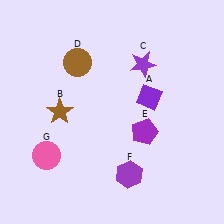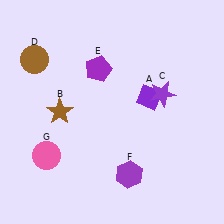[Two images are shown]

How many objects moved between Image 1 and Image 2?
3 objects moved between the two images.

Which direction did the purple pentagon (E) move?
The purple pentagon (E) moved up.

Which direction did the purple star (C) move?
The purple star (C) moved down.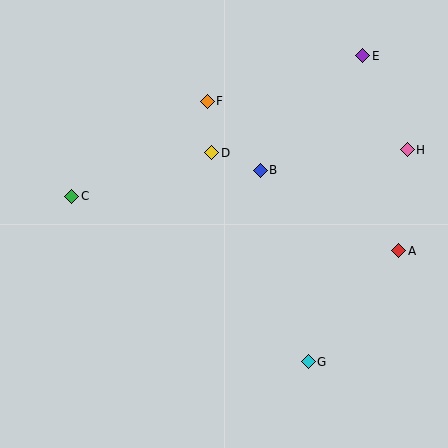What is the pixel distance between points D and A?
The distance between D and A is 211 pixels.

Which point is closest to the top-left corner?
Point C is closest to the top-left corner.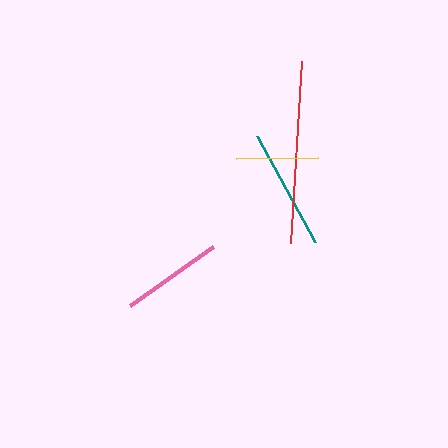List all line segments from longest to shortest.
From longest to shortest: red, teal, pink, yellow.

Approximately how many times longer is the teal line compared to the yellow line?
The teal line is approximately 1.5 times the length of the yellow line.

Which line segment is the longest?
The red line is the longest at approximately 182 pixels.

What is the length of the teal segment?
The teal segment is approximately 120 pixels long.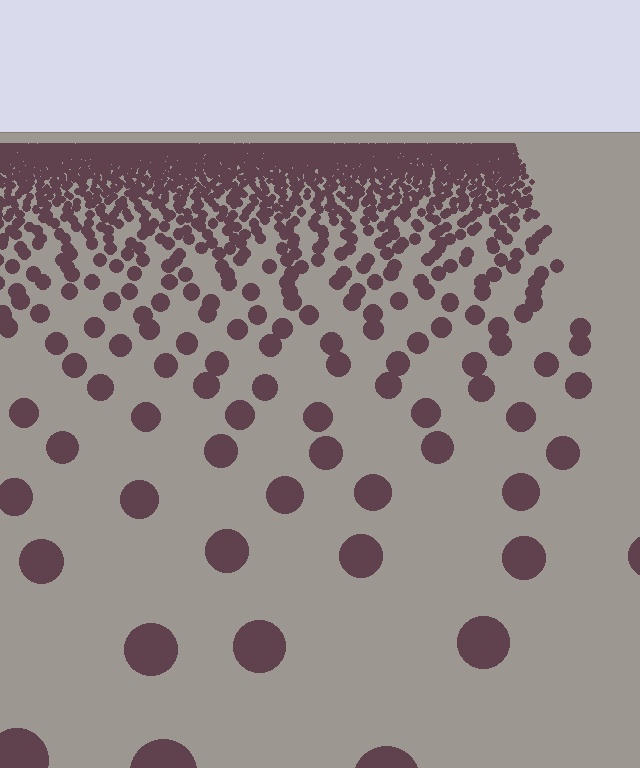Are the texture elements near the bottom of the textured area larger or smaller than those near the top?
Larger. Near the bottom, elements are closer to the viewer and appear at a bigger on-screen size.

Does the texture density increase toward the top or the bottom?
Density increases toward the top.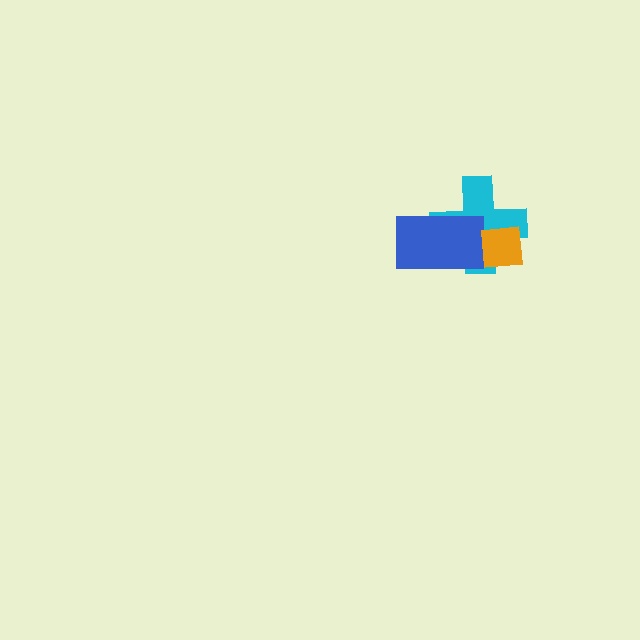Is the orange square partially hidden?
No, no other shape covers it.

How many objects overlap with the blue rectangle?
2 objects overlap with the blue rectangle.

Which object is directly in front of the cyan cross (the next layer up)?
The blue rectangle is directly in front of the cyan cross.